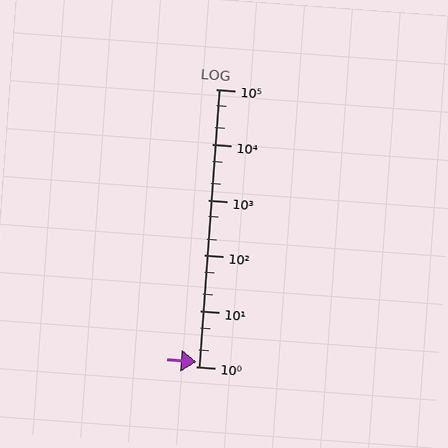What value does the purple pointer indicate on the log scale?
The pointer indicates approximately 1.2.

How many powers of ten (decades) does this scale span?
The scale spans 5 decades, from 1 to 100000.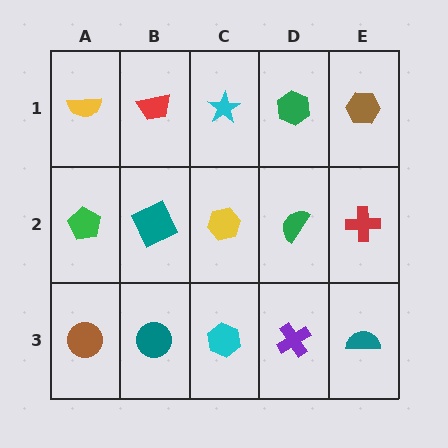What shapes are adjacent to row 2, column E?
A brown hexagon (row 1, column E), a teal semicircle (row 3, column E), a green semicircle (row 2, column D).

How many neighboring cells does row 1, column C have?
3.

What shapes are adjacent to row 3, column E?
A red cross (row 2, column E), a purple cross (row 3, column D).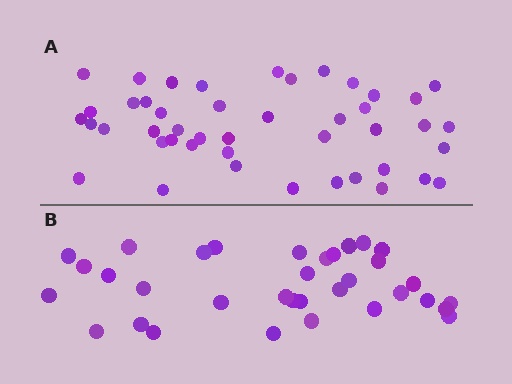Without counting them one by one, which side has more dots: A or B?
Region A (the top region) has more dots.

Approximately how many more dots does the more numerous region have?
Region A has roughly 12 or so more dots than region B.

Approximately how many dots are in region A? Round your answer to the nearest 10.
About 40 dots. (The exact count is 45, which rounds to 40.)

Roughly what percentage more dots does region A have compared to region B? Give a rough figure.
About 30% more.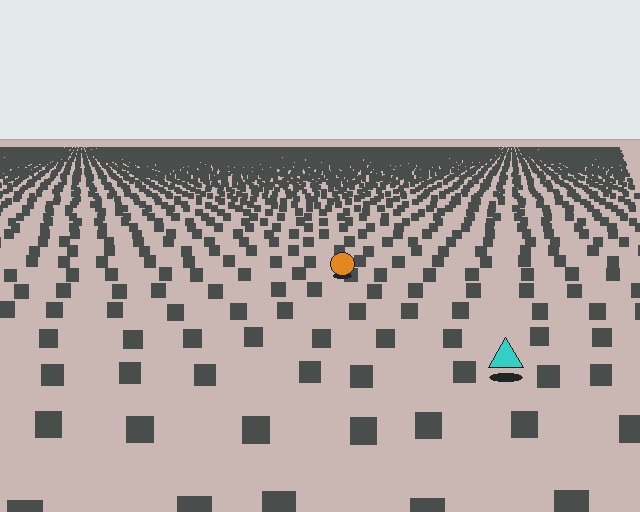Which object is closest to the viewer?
The cyan triangle is closest. The texture marks near it are larger and more spread out.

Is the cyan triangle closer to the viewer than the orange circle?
Yes. The cyan triangle is closer — you can tell from the texture gradient: the ground texture is coarser near it.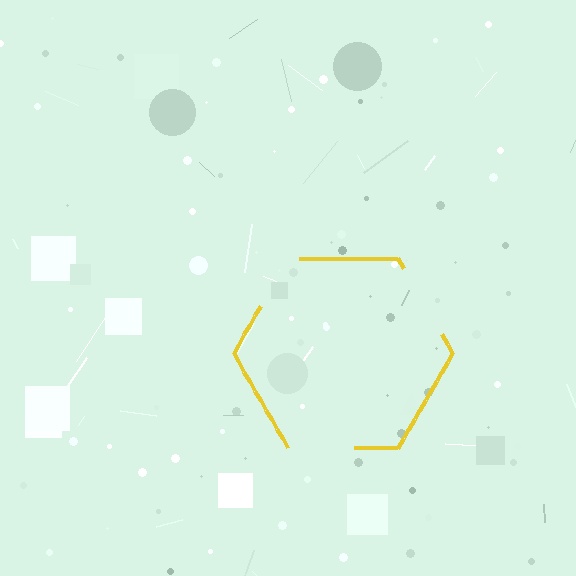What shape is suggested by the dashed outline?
The dashed outline suggests a hexagon.